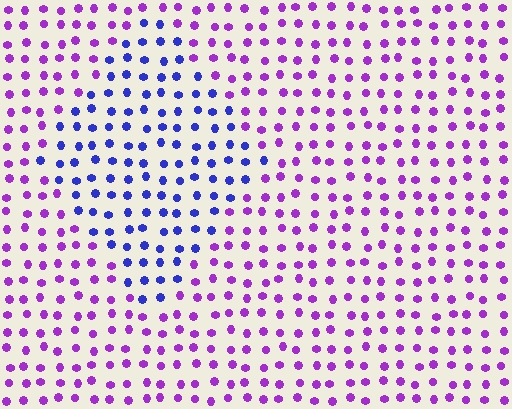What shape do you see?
I see a diamond.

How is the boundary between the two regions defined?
The boundary is defined purely by a slight shift in hue (about 47 degrees). Spacing, size, and orientation are identical on both sides.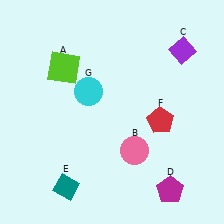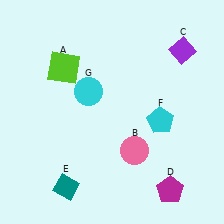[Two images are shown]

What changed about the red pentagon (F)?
In Image 1, F is red. In Image 2, it changed to cyan.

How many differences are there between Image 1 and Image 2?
There is 1 difference between the two images.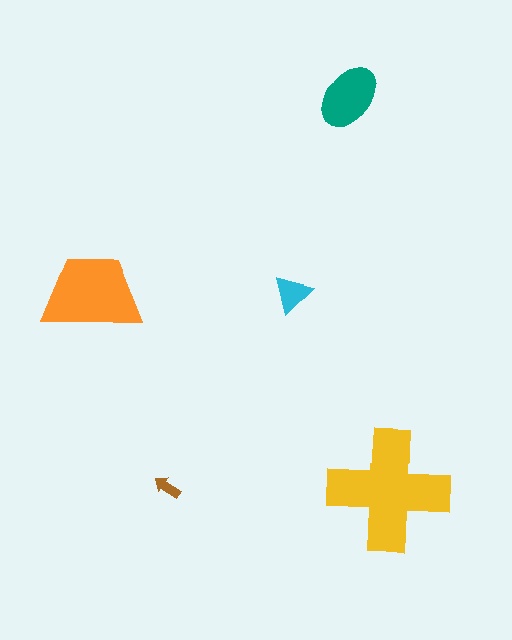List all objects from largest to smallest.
The yellow cross, the orange trapezoid, the teal ellipse, the cyan triangle, the brown arrow.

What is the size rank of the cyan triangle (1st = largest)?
4th.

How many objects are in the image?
There are 5 objects in the image.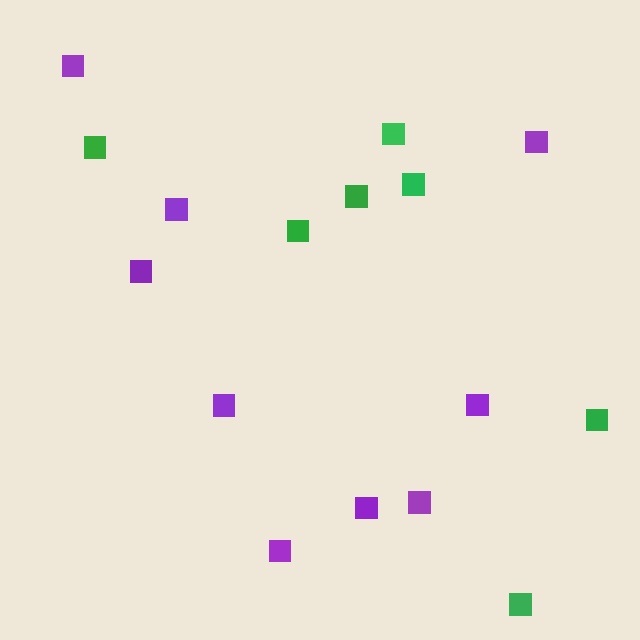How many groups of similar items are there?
There are 2 groups: one group of purple squares (9) and one group of green squares (7).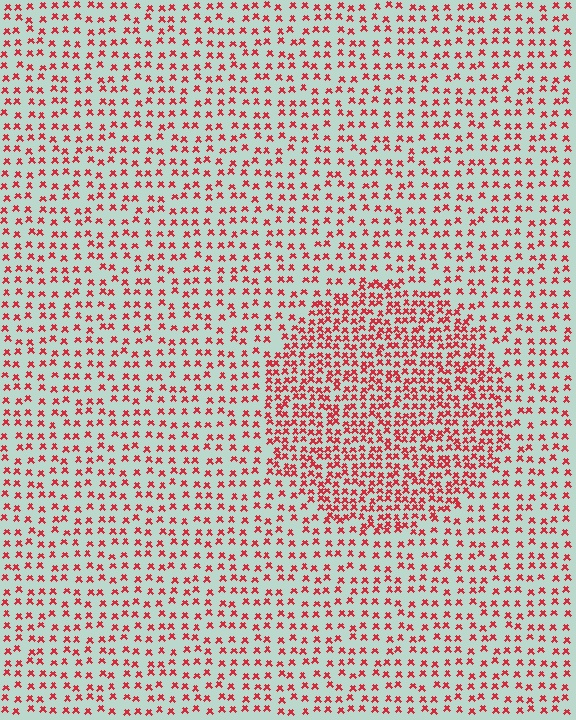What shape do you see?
I see a circle.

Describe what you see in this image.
The image contains small red elements arranged at two different densities. A circle-shaped region is visible where the elements are more densely packed than the surrounding area.